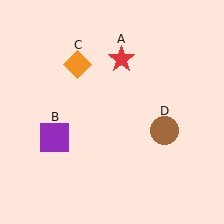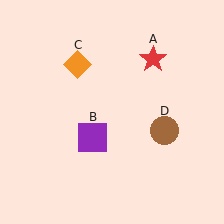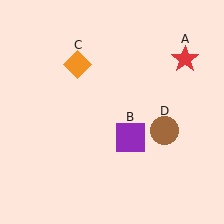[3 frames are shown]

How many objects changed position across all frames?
2 objects changed position: red star (object A), purple square (object B).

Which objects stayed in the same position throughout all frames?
Orange diamond (object C) and brown circle (object D) remained stationary.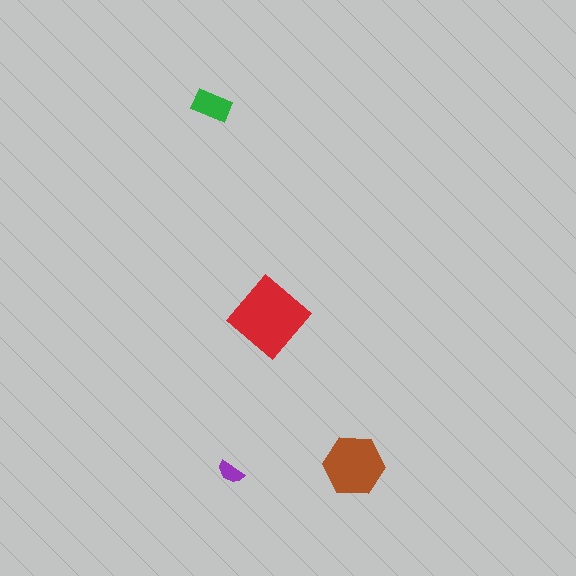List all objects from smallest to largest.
The purple semicircle, the green rectangle, the brown hexagon, the red diamond.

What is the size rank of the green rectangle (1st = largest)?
3rd.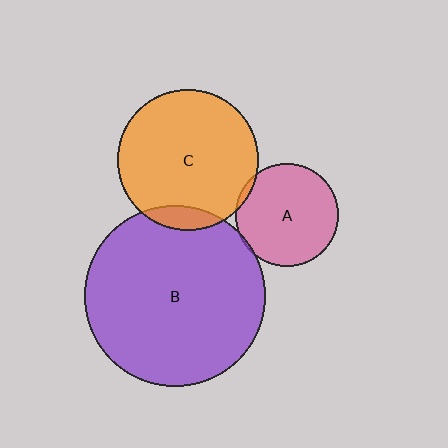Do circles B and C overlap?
Yes.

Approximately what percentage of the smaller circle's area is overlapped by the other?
Approximately 10%.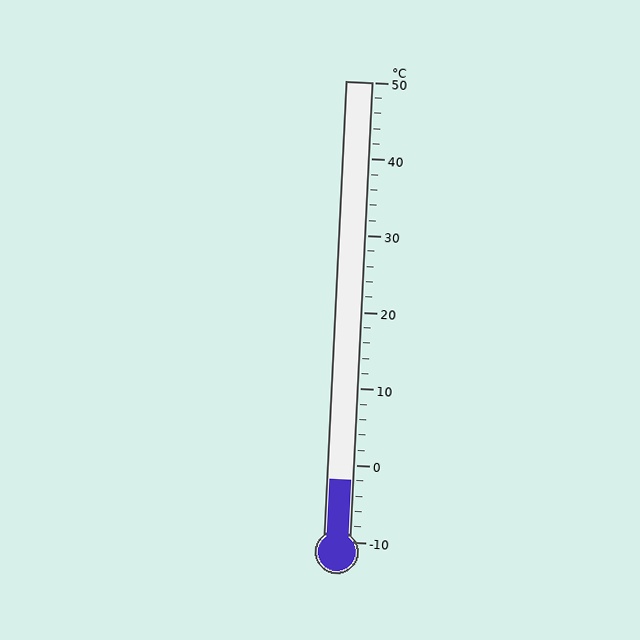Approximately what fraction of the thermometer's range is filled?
The thermometer is filled to approximately 15% of its range.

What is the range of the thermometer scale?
The thermometer scale ranges from -10°C to 50°C.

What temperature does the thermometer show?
The thermometer shows approximately -2°C.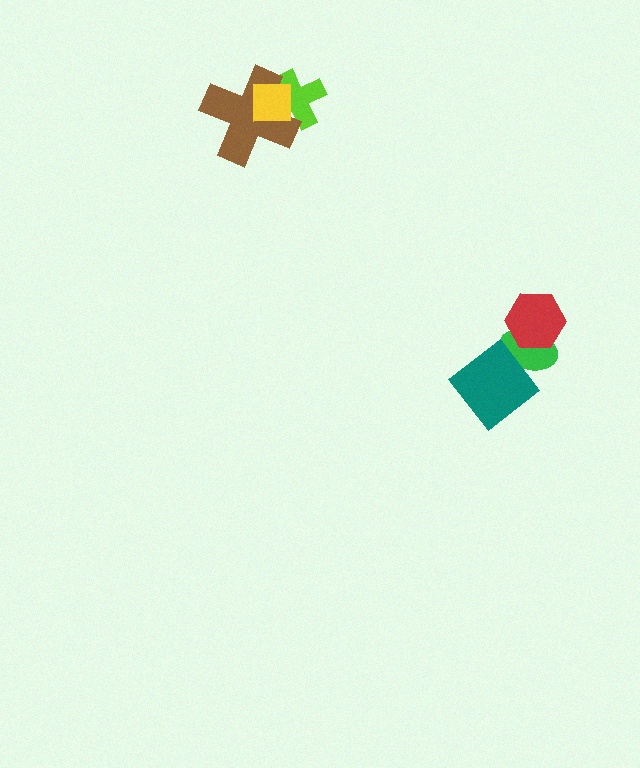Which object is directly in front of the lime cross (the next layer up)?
The brown cross is directly in front of the lime cross.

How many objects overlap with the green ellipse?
2 objects overlap with the green ellipse.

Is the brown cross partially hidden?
Yes, it is partially covered by another shape.